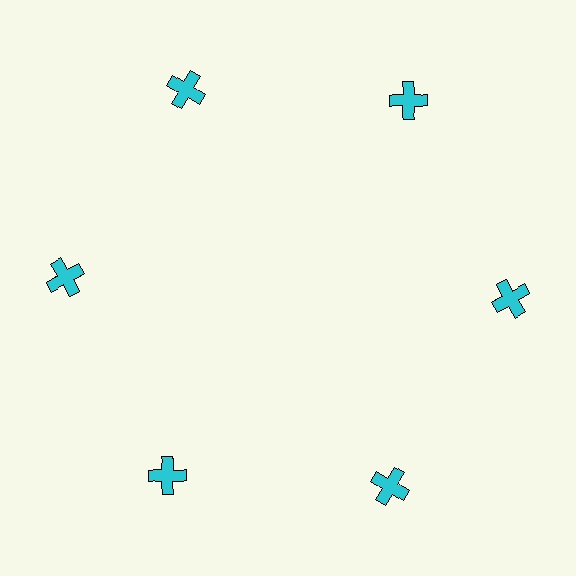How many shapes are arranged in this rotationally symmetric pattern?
There are 6 shapes, arranged in 6 groups of 1.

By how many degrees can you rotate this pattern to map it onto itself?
The pattern maps onto itself every 60 degrees of rotation.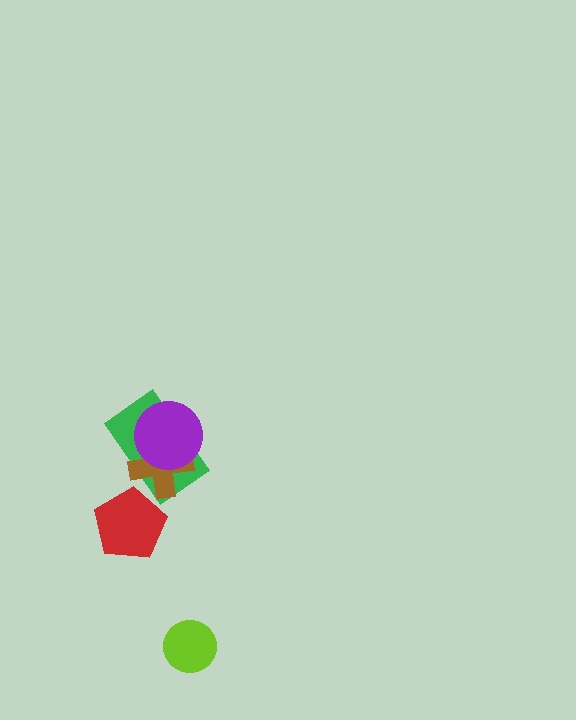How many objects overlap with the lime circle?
0 objects overlap with the lime circle.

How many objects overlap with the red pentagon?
0 objects overlap with the red pentagon.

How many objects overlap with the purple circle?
2 objects overlap with the purple circle.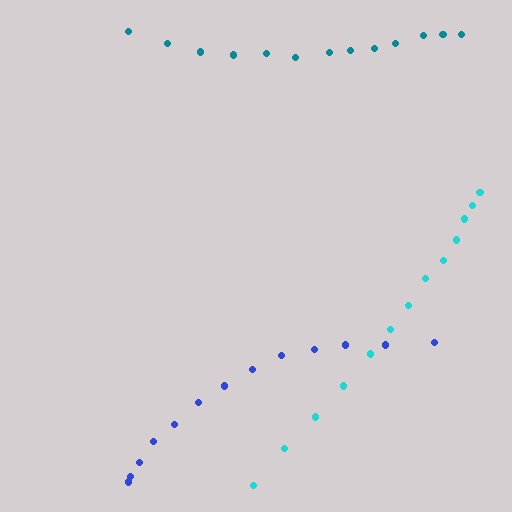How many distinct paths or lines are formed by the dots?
There are 3 distinct paths.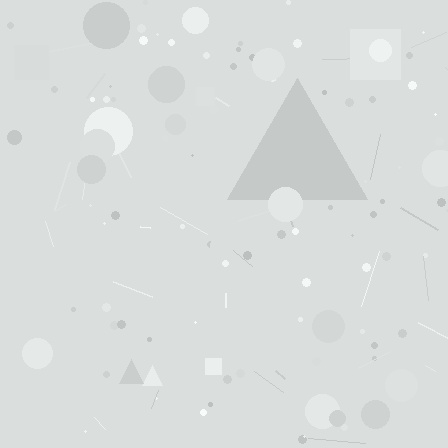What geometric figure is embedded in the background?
A triangle is embedded in the background.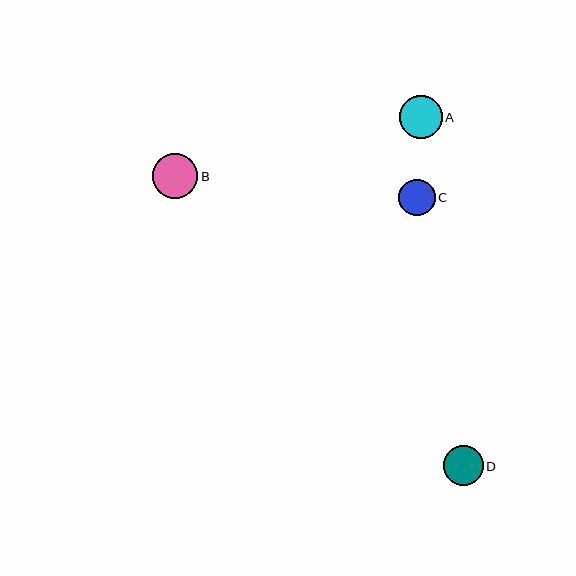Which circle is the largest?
Circle B is the largest with a size of approximately 45 pixels.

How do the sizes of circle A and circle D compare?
Circle A and circle D are approximately the same size.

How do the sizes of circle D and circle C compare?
Circle D and circle C are approximately the same size.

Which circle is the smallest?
Circle C is the smallest with a size of approximately 37 pixels.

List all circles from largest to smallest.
From largest to smallest: B, A, D, C.